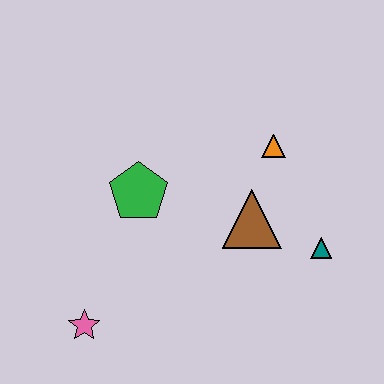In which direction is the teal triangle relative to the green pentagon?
The teal triangle is to the right of the green pentagon.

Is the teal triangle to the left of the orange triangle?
No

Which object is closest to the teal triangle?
The brown triangle is closest to the teal triangle.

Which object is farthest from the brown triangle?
The pink star is farthest from the brown triangle.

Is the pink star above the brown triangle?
No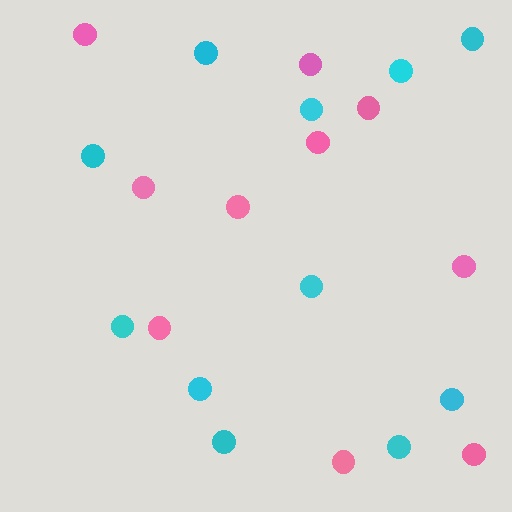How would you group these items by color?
There are 2 groups: one group of pink circles (10) and one group of cyan circles (11).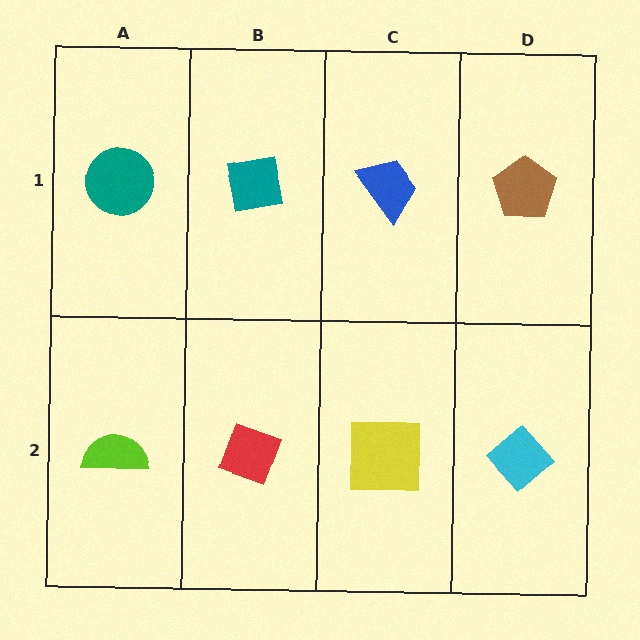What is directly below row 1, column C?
A yellow square.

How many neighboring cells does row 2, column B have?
3.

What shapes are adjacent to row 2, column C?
A blue trapezoid (row 1, column C), a red diamond (row 2, column B), a cyan diamond (row 2, column D).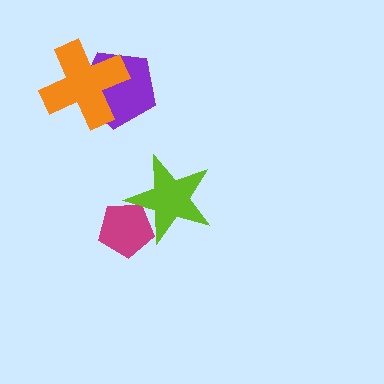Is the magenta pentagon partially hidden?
Yes, it is partially covered by another shape.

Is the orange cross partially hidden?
No, no other shape covers it.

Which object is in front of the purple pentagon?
The orange cross is in front of the purple pentagon.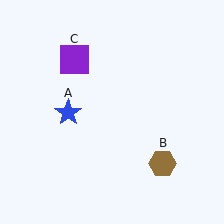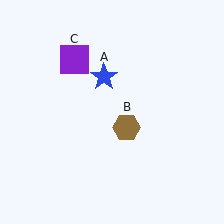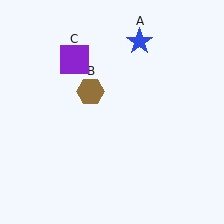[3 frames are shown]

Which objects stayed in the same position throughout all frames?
Purple square (object C) remained stationary.